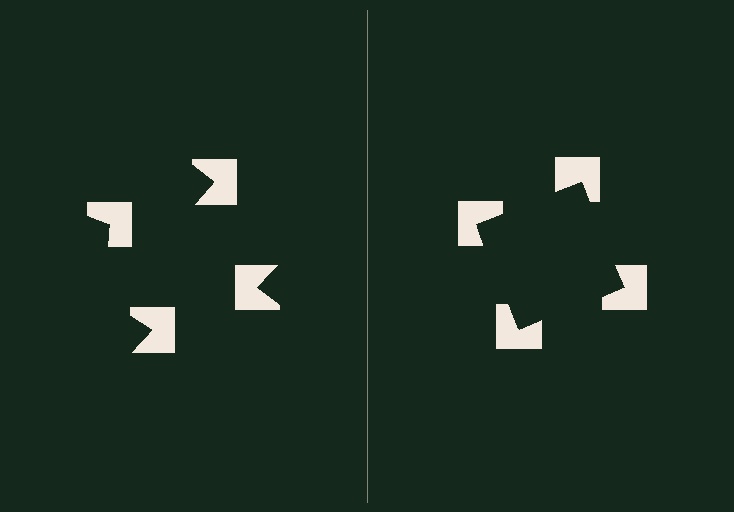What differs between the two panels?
The notched squares are positioned identically on both sides; only the wedge orientations differ. On the right they align to a square; on the left they are misaligned.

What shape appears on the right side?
An illusory square.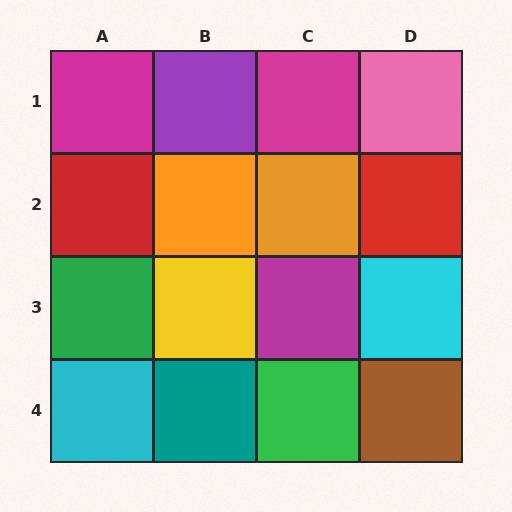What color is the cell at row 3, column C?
Magenta.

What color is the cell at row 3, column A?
Green.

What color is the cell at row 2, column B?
Orange.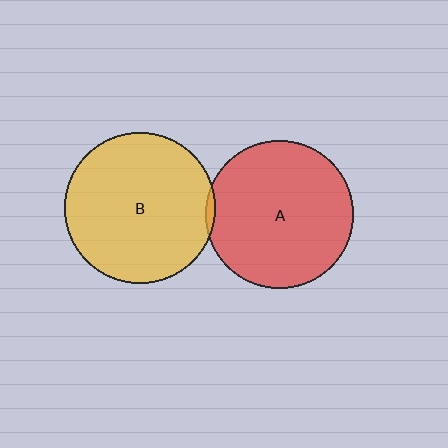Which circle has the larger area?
Circle B (yellow).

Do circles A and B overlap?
Yes.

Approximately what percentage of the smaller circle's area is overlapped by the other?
Approximately 5%.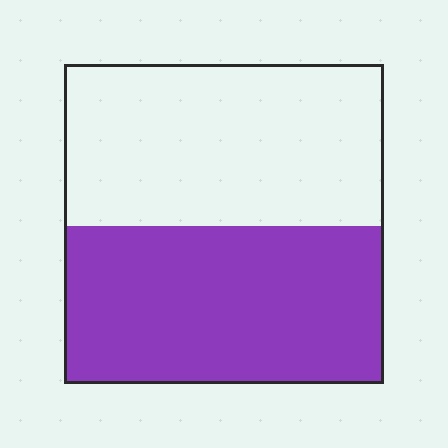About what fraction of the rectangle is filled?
About one half (1/2).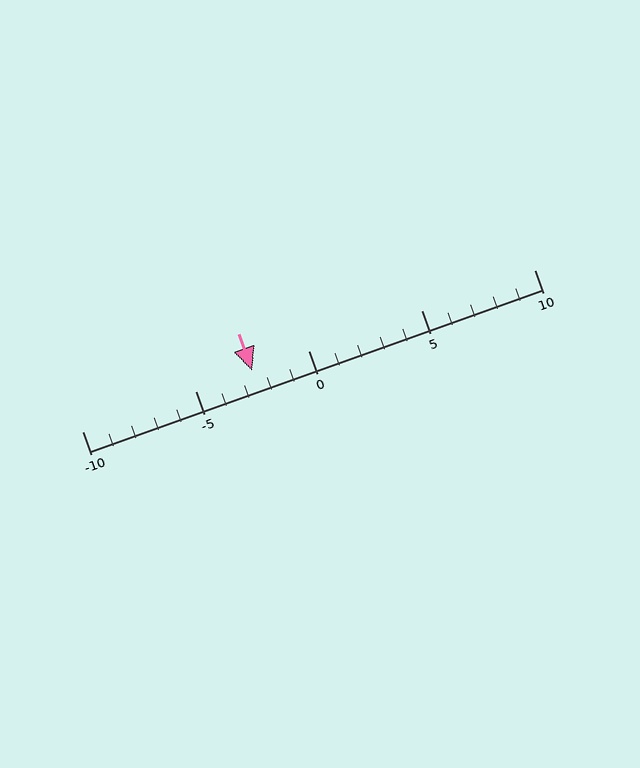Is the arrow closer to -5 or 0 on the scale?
The arrow is closer to 0.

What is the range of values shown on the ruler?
The ruler shows values from -10 to 10.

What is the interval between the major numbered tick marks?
The major tick marks are spaced 5 units apart.